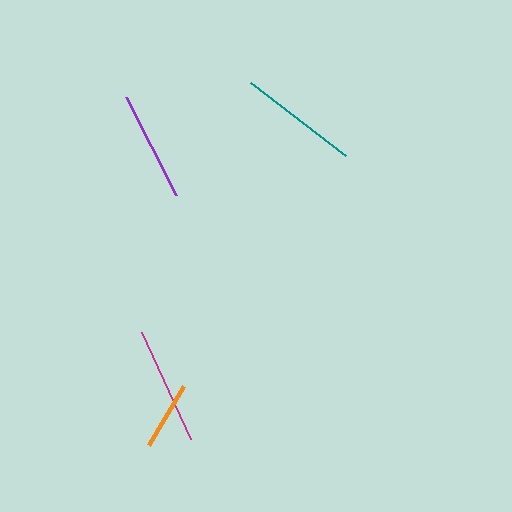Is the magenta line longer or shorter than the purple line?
The magenta line is longer than the purple line.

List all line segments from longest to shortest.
From longest to shortest: teal, magenta, purple, orange.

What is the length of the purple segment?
The purple segment is approximately 110 pixels long.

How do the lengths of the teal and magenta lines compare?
The teal and magenta lines are approximately the same length.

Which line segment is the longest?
The teal line is the longest at approximately 119 pixels.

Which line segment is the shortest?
The orange line is the shortest at approximately 68 pixels.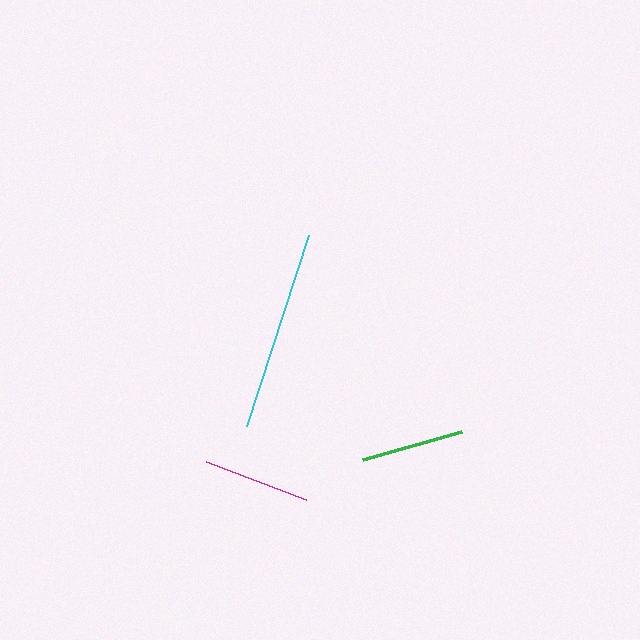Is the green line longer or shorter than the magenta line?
The magenta line is longer than the green line.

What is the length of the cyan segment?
The cyan segment is approximately 201 pixels long.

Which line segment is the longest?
The cyan line is the longest at approximately 201 pixels.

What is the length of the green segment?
The green segment is approximately 103 pixels long.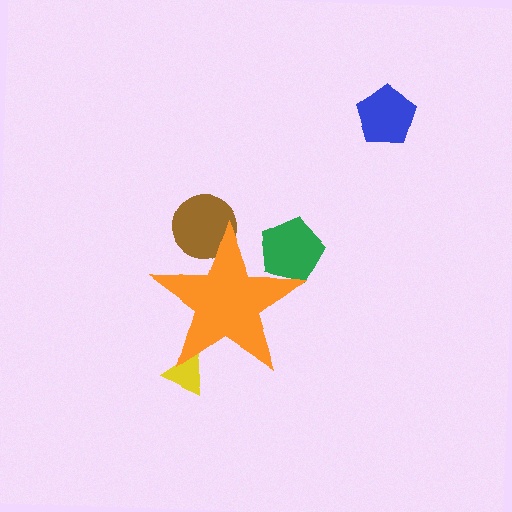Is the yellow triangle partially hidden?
Yes, the yellow triangle is partially hidden behind the orange star.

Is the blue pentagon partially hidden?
No, the blue pentagon is fully visible.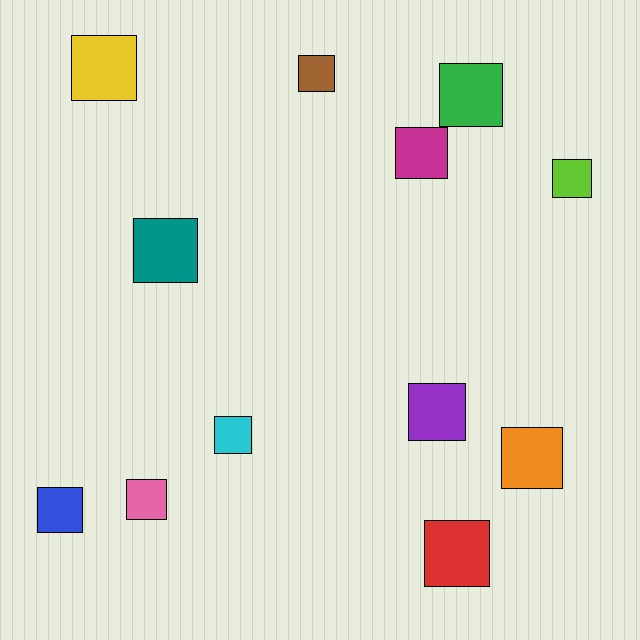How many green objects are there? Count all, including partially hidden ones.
There is 1 green object.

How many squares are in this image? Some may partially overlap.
There are 12 squares.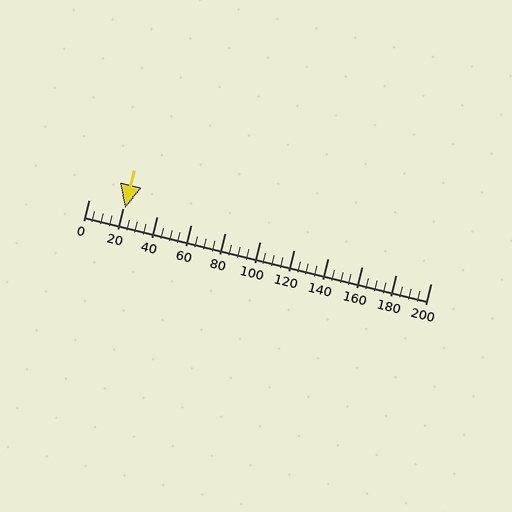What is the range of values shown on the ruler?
The ruler shows values from 0 to 200.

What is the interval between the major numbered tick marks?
The major tick marks are spaced 20 units apart.